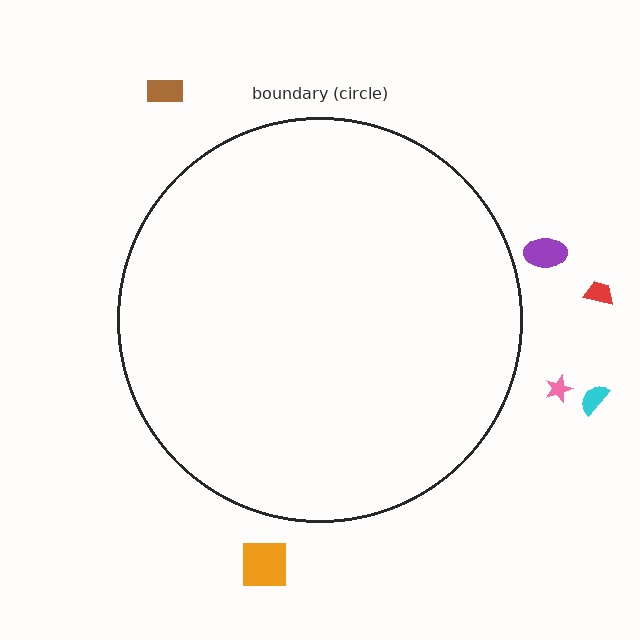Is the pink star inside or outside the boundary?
Outside.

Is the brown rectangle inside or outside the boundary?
Outside.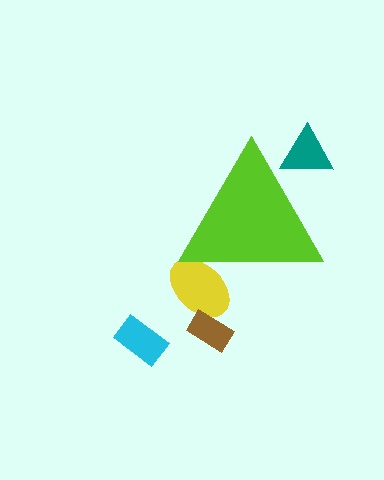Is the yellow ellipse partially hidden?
Yes, the yellow ellipse is partially hidden behind the lime triangle.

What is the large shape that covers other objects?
A lime triangle.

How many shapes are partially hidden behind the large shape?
2 shapes are partially hidden.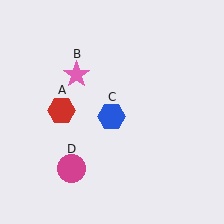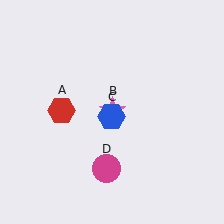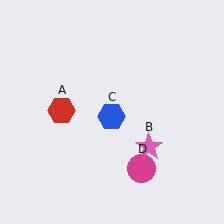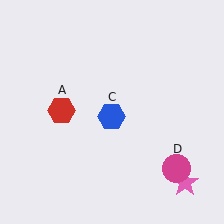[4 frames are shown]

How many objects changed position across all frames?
2 objects changed position: pink star (object B), magenta circle (object D).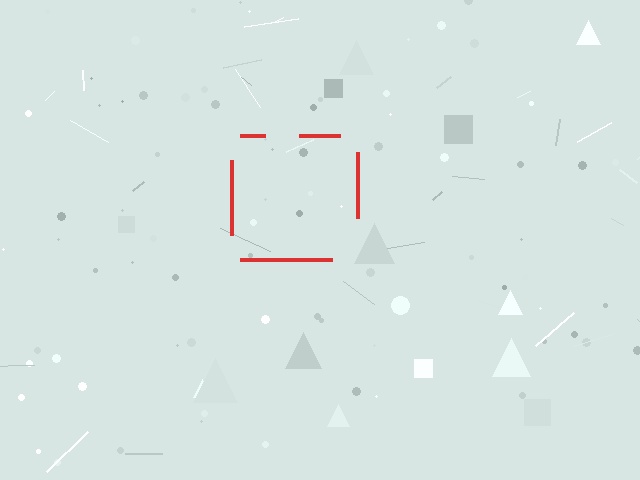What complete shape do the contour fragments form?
The contour fragments form a square.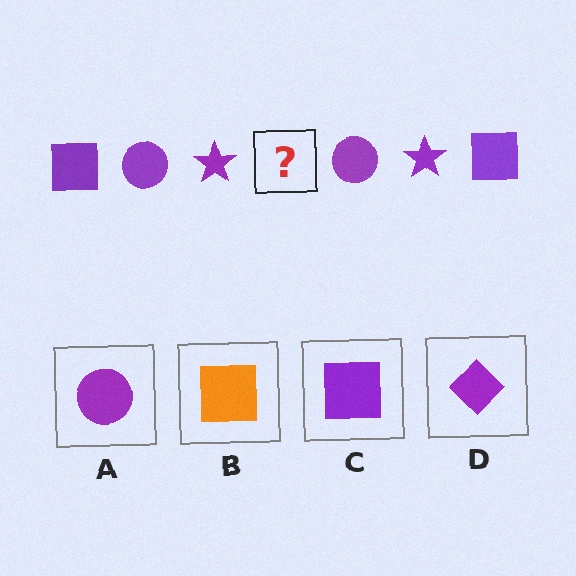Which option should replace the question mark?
Option C.